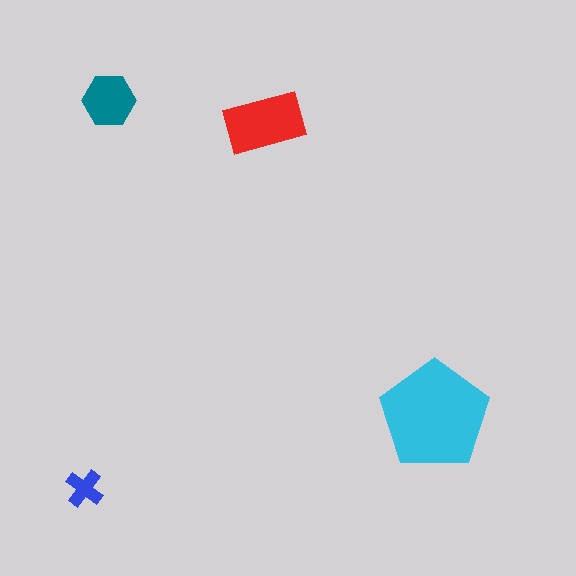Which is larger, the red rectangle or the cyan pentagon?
The cyan pentagon.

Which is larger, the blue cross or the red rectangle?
The red rectangle.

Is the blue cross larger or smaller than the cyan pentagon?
Smaller.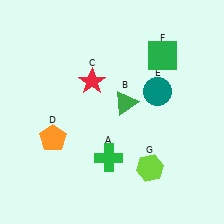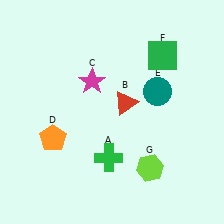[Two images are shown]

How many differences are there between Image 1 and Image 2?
There are 2 differences between the two images.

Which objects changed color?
B changed from green to red. C changed from red to magenta.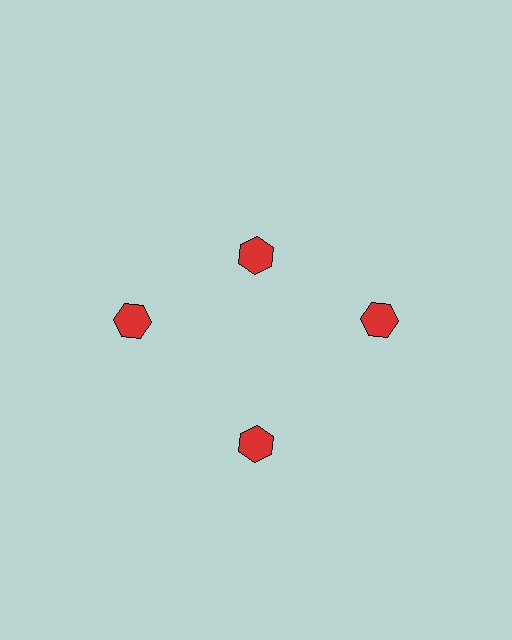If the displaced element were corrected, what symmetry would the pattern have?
It would have 4-fold rotational symmetry — the pattern would map onto itself every 90 degrees.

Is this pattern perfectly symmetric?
No. The 4 red hexagons are arranged in a ring, but one element near the 12 o'clock position is pulled inward toward the center, breaking the 4-fold rotational symmetry.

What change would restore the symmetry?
The symmetry would be restored by moving it outward, back onto the ring so that all 4 hexagons sit at equal angles and equal distance from the center.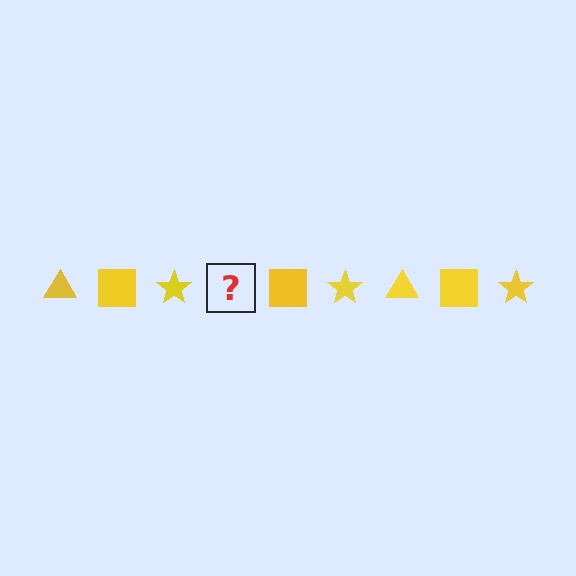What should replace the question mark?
The question mark should be replaced with a yellow triangle.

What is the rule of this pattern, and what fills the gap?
The rule is that the pattern cycles through triangle, square, star shapes in yellow. The gap should be filled with a yellow triangle.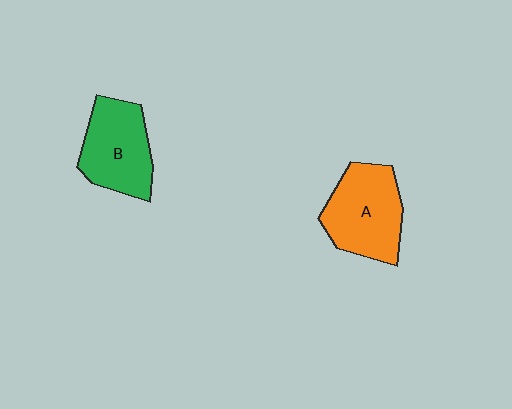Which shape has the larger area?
Shape A (orange).